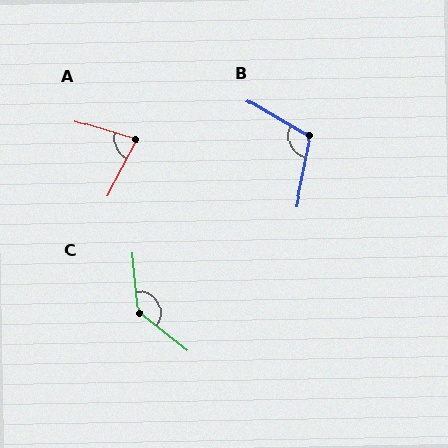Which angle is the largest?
C, at approximately 133 degrees.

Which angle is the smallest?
A, at approximately 79 degrees.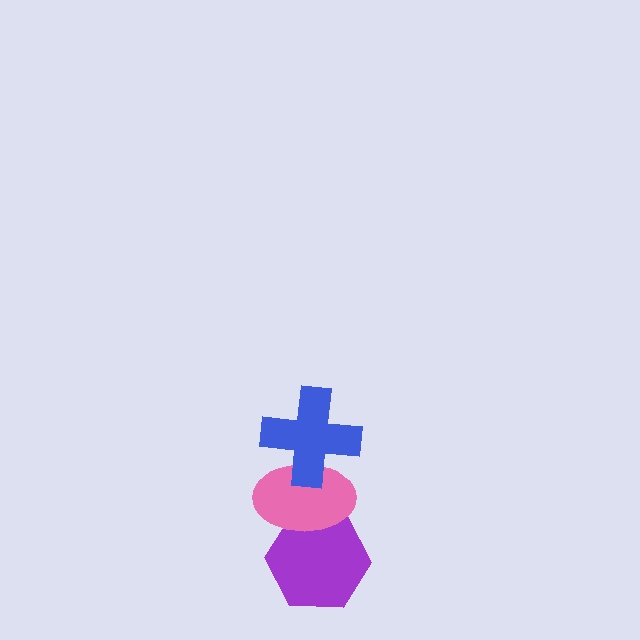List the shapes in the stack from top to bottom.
From top to bottom: the blue cross, the pink ellipse, the purple hexagon.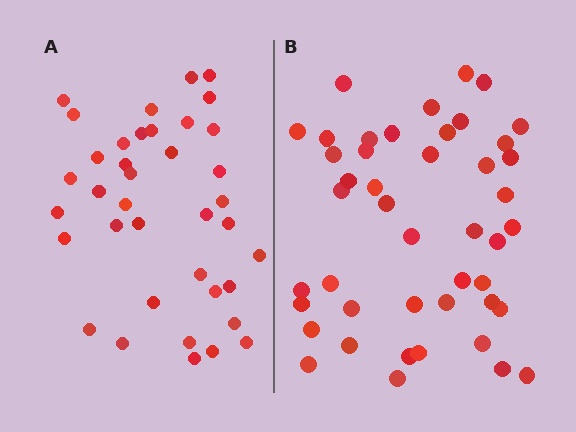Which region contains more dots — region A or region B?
Region B (the right region) has more dots.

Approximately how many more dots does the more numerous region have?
Region B has roughly 8 or so more dots than region A.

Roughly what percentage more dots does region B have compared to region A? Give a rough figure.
About 20% more.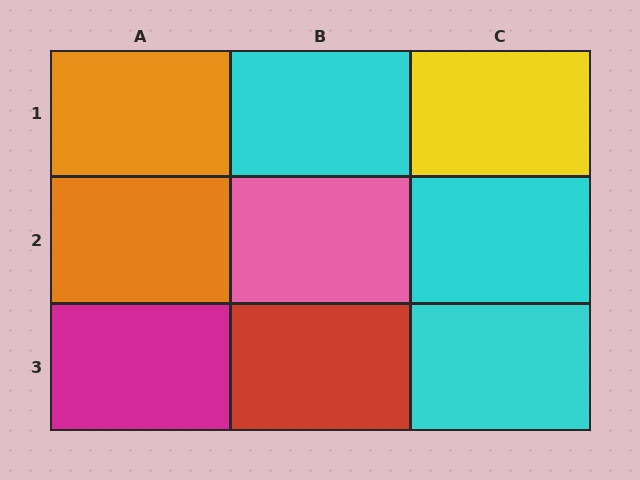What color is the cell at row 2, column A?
Orange.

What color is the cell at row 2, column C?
Cyan.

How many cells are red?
1 cell is red.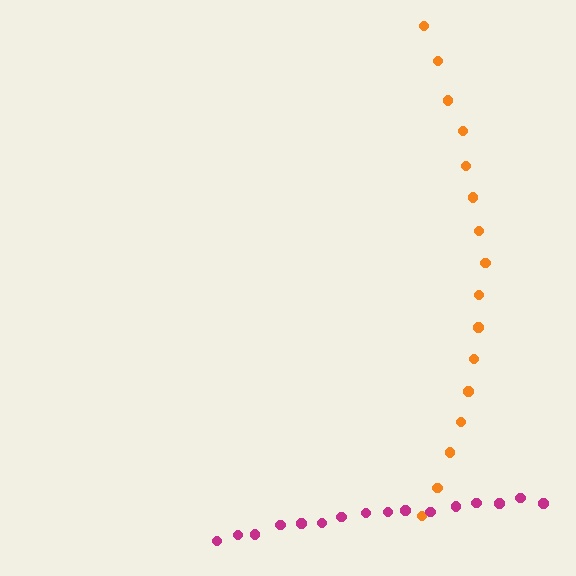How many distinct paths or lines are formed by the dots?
There are 2 distinct paths.